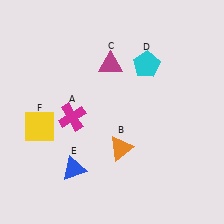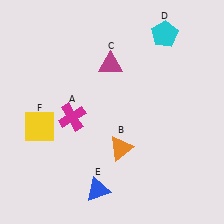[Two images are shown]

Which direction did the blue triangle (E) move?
The blue triangle (E) moved right.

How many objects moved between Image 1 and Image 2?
2 objects moved between the two images.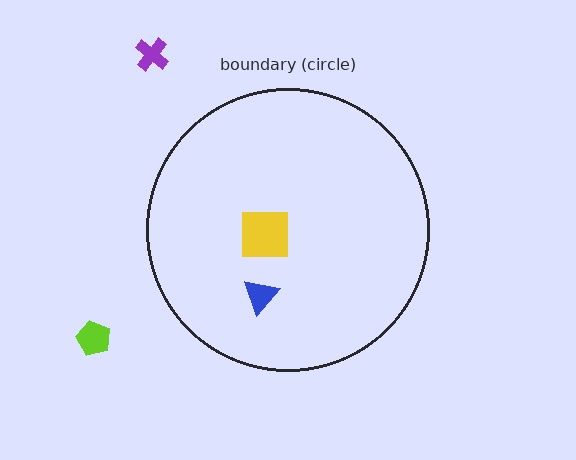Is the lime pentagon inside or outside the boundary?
Outside.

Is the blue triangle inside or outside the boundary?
Inside.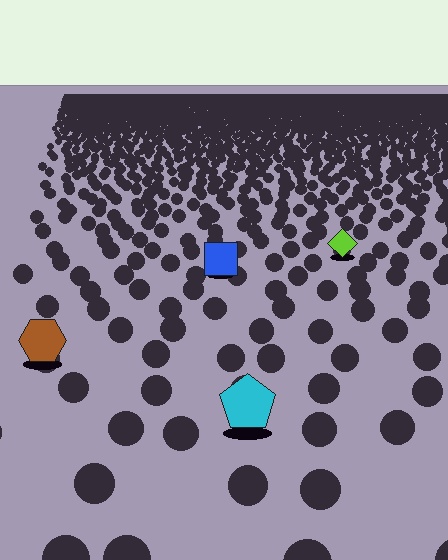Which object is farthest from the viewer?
The lime diamond is farthest from the viewer. It appears smaller and the ground texture around it is denser.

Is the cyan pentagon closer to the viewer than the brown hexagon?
Yes. The cyan pentagon is closer — you can tell from the texture gradient: the ground texture is coarser near it.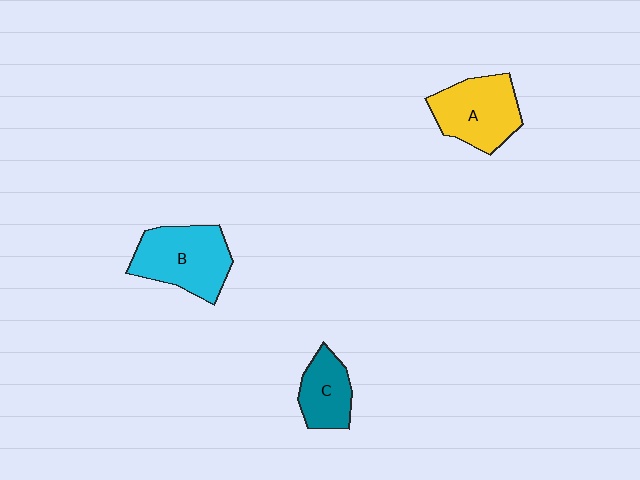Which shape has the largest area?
Shape B (cyan).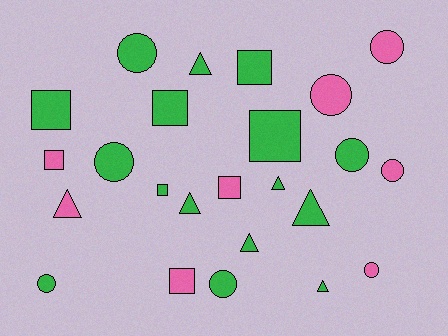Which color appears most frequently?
Green, with 16 objects.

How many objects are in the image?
There are 24 objects.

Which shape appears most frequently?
Circle, with 9 objects.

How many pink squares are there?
There are 3 pink squares.